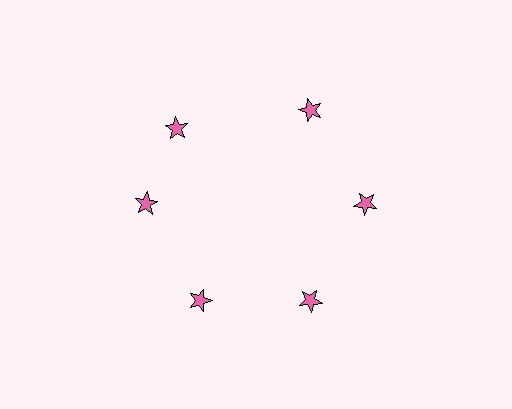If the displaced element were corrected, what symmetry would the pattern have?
It would have 6-fold rotational symmetry — the pattern would map onto itself every 60 degrees.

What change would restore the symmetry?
The symmetry would be restored by rotating it back into even spacing with its neighbors so that all 6 stars sit at equal angles and equal distance from the center.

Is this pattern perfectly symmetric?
No. The 6 pink stars are arranged in a ring, but one element near the 11 o'clock position is rotated out of alignment along the ring, breaking the 6-fold rotational symmetry.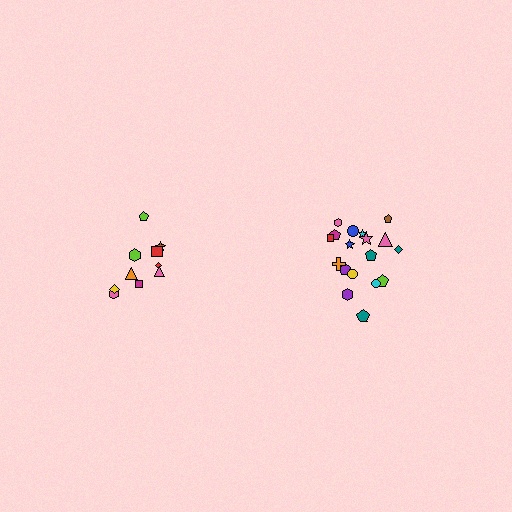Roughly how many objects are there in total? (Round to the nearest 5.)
Roughly 30 objects in total.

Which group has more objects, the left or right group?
The right group.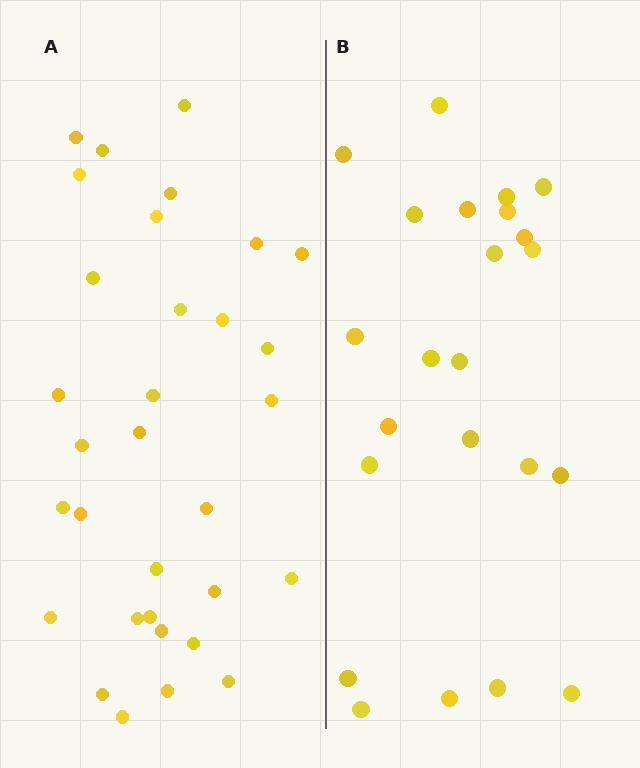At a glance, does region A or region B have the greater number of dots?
Region A (the left region) has more dots.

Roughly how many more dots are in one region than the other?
Region A has roughly 8 or so more dots than region B.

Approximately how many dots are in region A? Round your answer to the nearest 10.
About 30 dots. (The exact count is 32, which rounds to 30.)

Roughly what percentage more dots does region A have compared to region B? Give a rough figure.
About 40% more.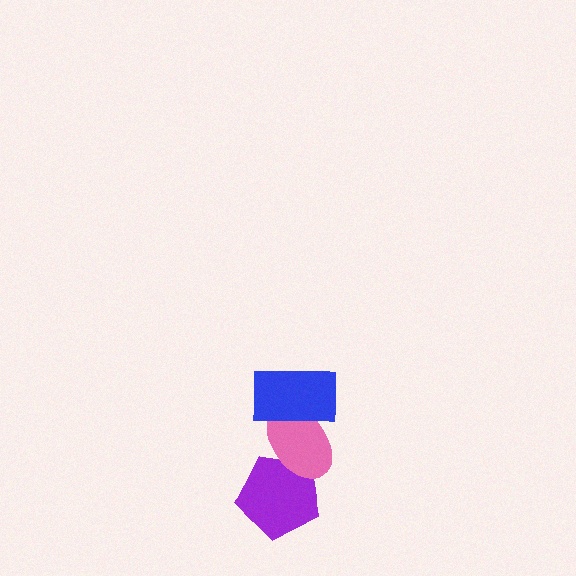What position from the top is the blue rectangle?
The blue rectangle is 1st from the top.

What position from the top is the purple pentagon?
The purple pentagon is 3rd from the top.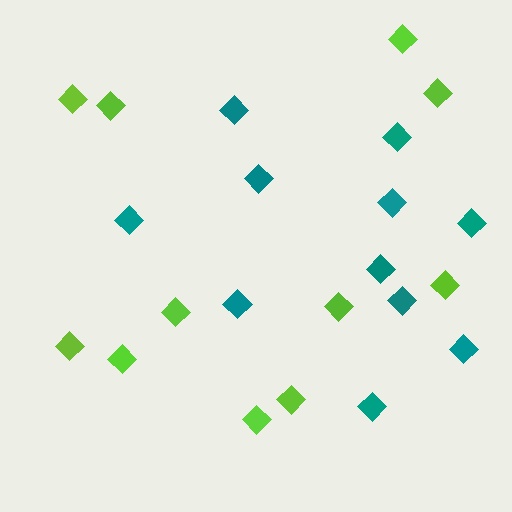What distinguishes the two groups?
There are 2 groups: one group of teal diamonds (11) and one group of lime diamonds (11).